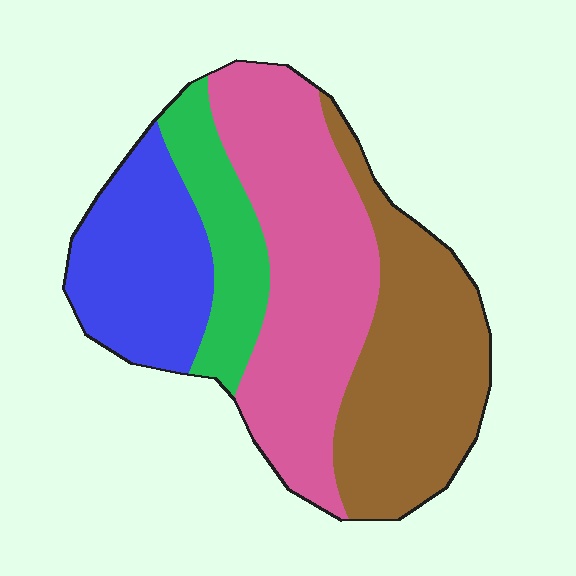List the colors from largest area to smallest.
From largest to smallest: pink, brown, blue, green.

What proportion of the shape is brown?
Brown takes up about one third (1/3) of the shape.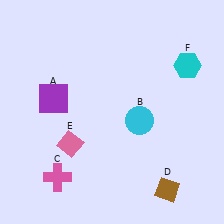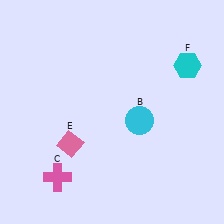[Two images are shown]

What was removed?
The brown diamond (D), the purple square (A) were removed in Image 2.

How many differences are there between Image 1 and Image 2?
There are 2 differences between the two images.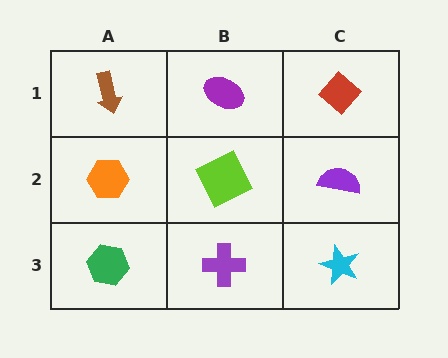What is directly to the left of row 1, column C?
A purple ellipse.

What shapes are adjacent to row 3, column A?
An orange hexagon (row 2, column A), a purple cross (row 3, column B).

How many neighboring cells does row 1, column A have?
2.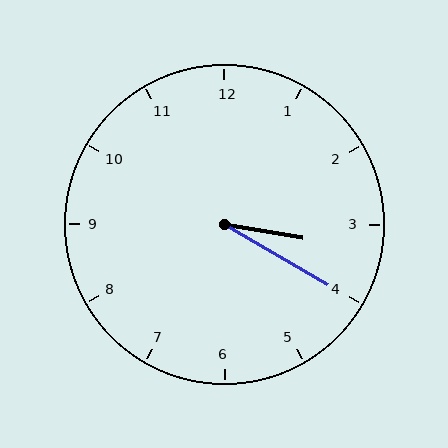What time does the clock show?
3:20.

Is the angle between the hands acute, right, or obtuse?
It is acute.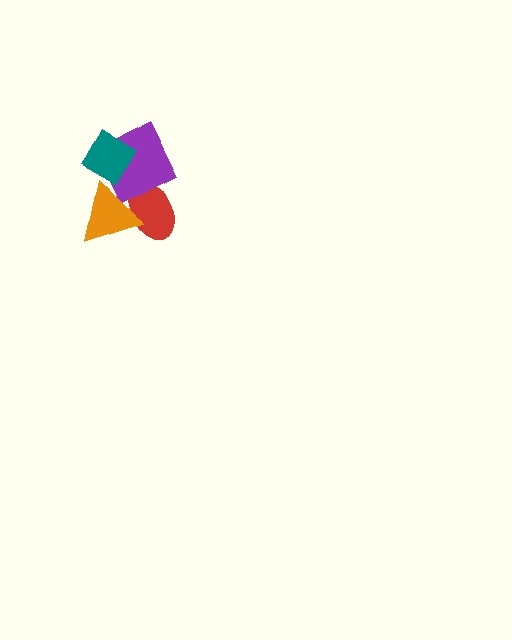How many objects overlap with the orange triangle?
2 objects overlap with the orange triangle.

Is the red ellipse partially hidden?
Yes, it is partially covered by another shape.